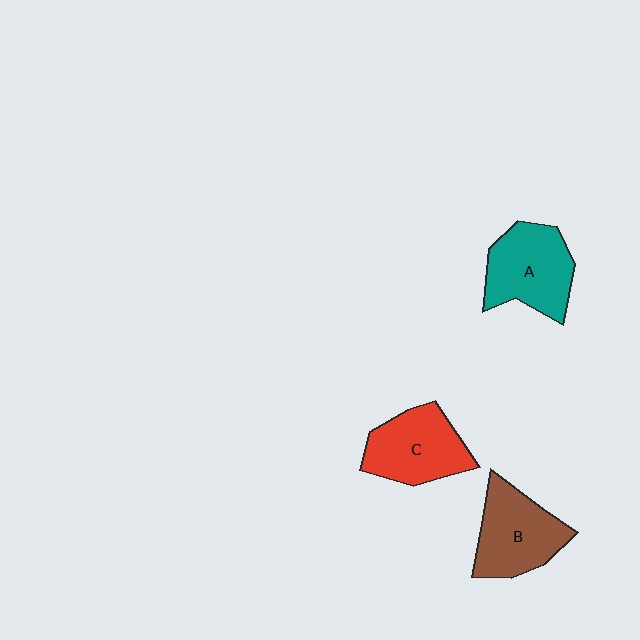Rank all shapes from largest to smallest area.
From largest to smallest: A (teal), B (brown), C (red).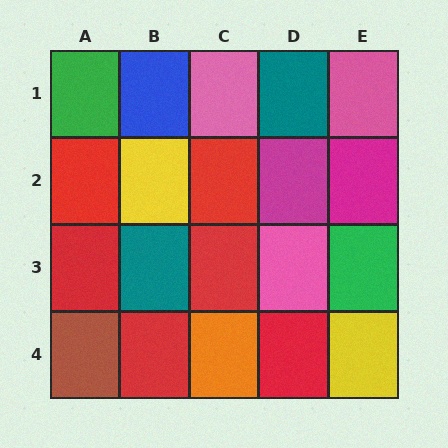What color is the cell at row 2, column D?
Magenta.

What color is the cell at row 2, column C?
Red.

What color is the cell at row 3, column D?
Pink.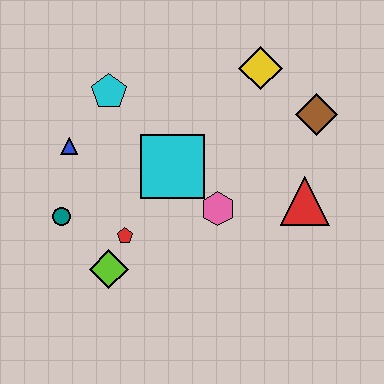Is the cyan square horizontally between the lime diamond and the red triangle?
Yes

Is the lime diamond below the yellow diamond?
Yes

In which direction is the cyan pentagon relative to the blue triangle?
The cyan pentagon is above the blue triangle.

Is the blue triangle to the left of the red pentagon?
Yes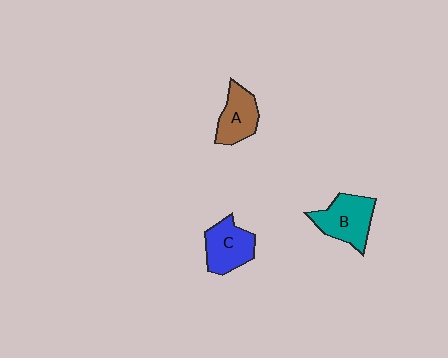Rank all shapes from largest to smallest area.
From largest to smallest: B (teal), C (blue), A (brown).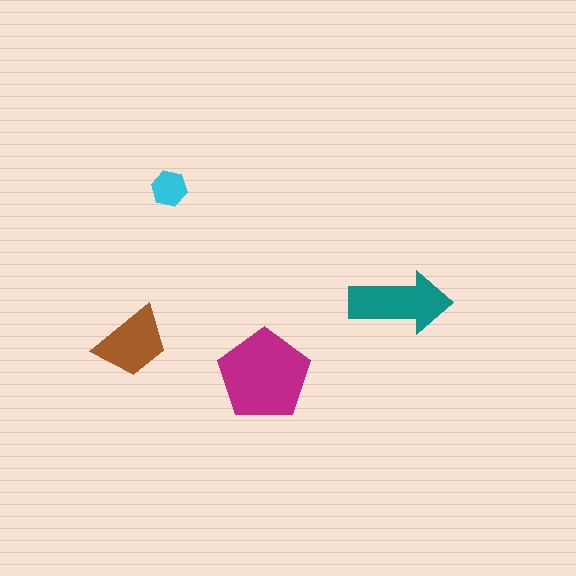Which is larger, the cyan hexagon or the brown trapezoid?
The brown trapezoid.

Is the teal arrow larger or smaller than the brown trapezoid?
Larger.